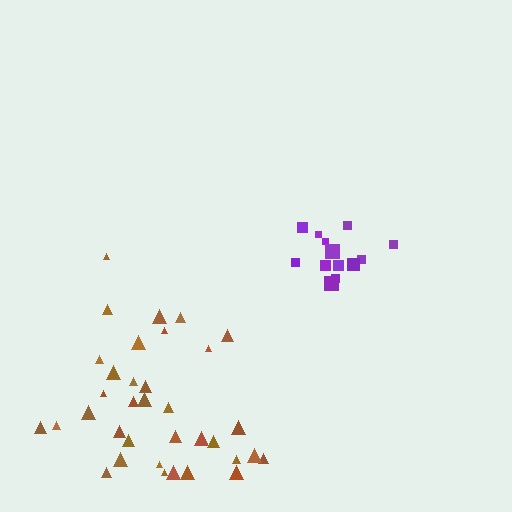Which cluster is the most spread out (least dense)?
Brown.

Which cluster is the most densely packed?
Purple.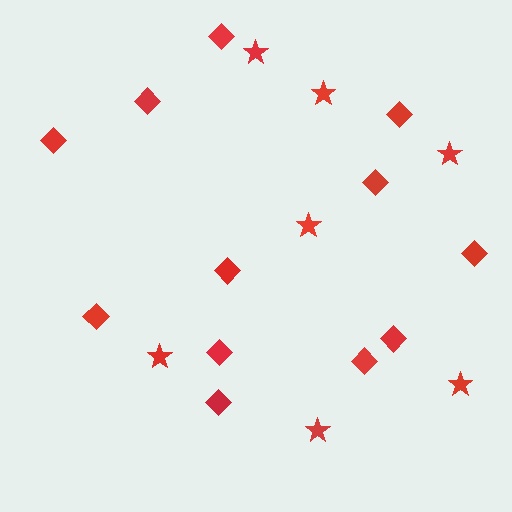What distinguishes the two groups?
There are 2 groups: one group of diamonds (12) and one group of stars (7).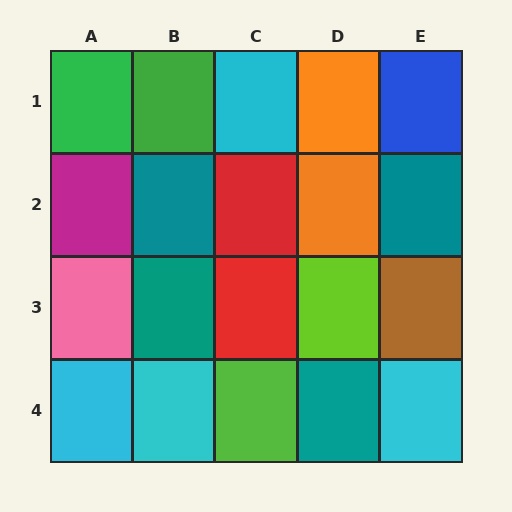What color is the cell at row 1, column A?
Green.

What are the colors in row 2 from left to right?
Magenta, teal, red, orange, teal.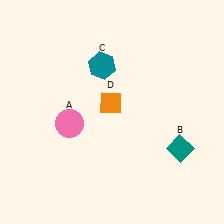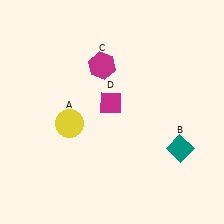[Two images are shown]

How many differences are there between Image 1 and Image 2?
There are 3 differences between the two images.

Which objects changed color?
A changed from pink to yellow. C changed from teal to magenta. D changed from orange to magenta.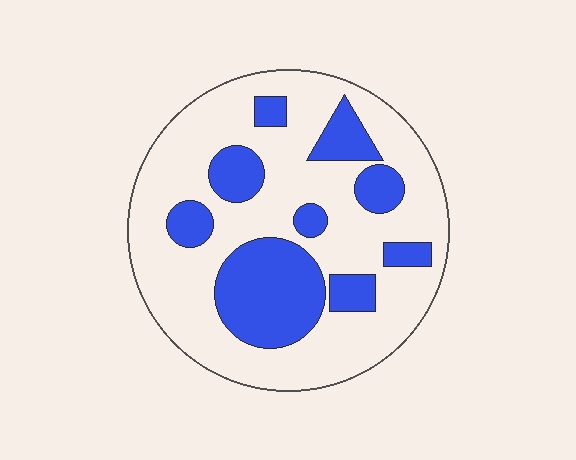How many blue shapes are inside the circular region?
9.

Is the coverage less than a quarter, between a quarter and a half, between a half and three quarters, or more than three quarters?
Between a quarter and a half.